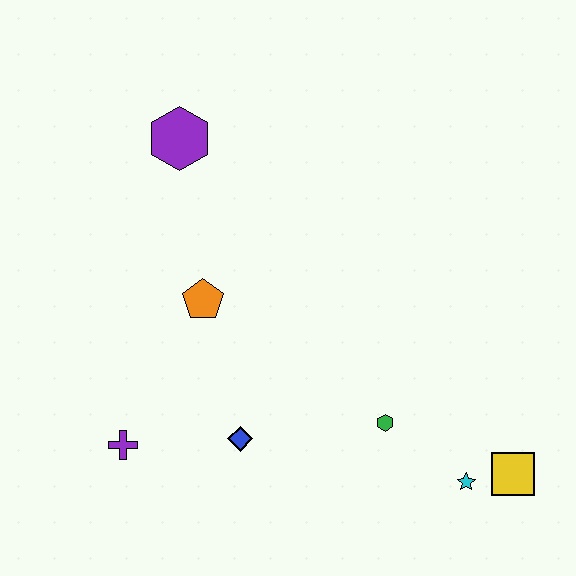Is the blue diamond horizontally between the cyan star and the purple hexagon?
Yes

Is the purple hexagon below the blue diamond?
No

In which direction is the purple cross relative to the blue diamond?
The purple cross is to the left of the blue diamond.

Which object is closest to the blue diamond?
The purple cross is closest to the blue diamond.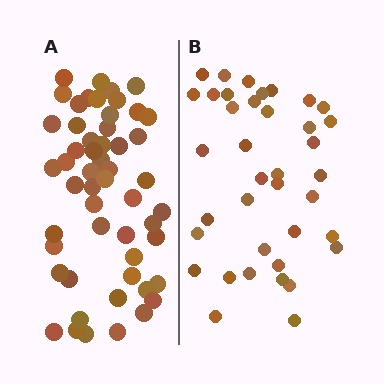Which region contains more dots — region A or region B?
Region A (the left region) has more dots.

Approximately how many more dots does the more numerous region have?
Region A has approximately 15 more dots than region B.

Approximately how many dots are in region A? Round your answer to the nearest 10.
About 50 dots. (The exact count is 53, which rounds to 50.)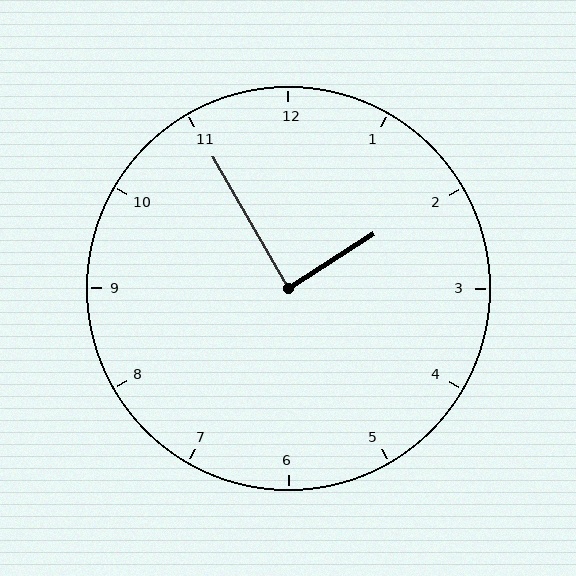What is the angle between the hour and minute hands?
Approximately 88 degrees.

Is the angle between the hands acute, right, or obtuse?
It is right.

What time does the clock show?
1:55.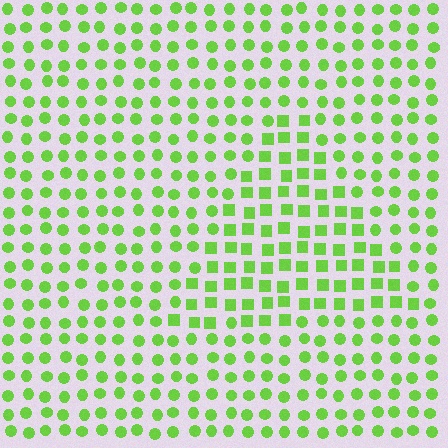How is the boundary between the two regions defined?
The boundary is defined by a change in element shape: squares inside vs. circles outside. All elements share the same color and spacing.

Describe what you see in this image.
The image is filled with small lime elements arranged in a uniform grid. A triangle-shaped region contains squares, while the surrounding area contains circles. The boundary is defined purely by the change in element shape.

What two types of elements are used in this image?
The image uses squares inside the triangle region and circles outside it.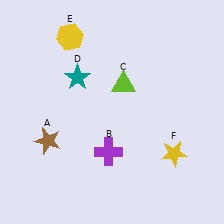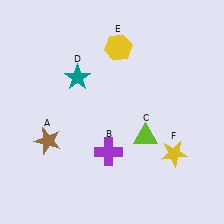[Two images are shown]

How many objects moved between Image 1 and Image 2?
2 objects moved between the two images.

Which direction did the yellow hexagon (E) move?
The yellow hexagon (E) moved right.